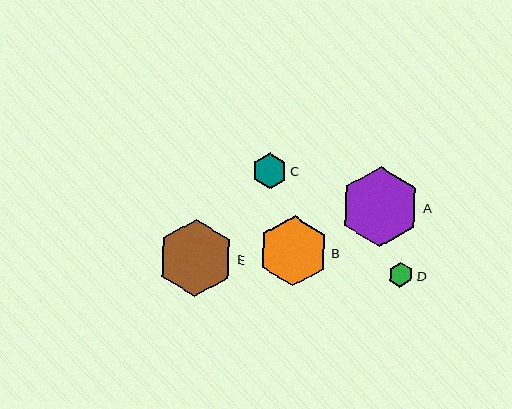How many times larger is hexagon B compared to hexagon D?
Hexagon B is approximately 2.8 times the size of hexagon D.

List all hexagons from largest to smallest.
From largest to smallest: A, E, B, C, D.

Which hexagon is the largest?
Hexagon A is the largest with a size of approximately 80 pixels.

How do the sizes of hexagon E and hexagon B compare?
Hexagon E and hexagon B are approximately the same size.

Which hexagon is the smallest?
Hexagon D is the smallest with a size of approximately 25 pixels.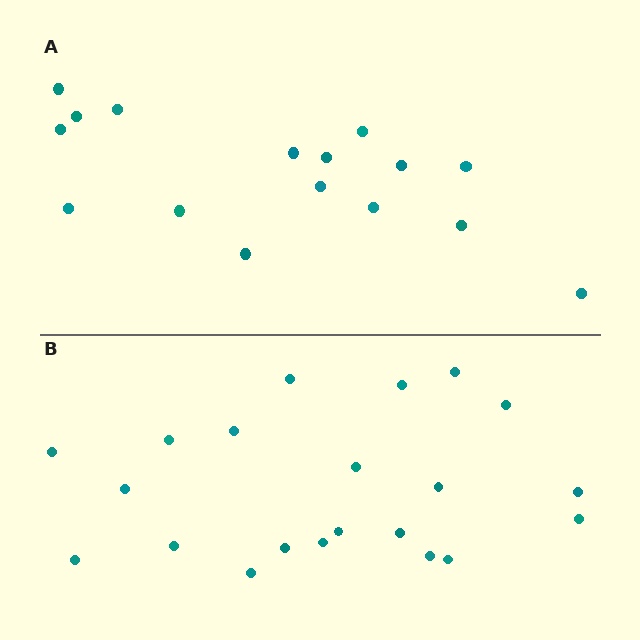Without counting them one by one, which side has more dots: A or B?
Region B (the bottom region) has more dots.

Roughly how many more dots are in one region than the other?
Region B has about 5 more dots than region A.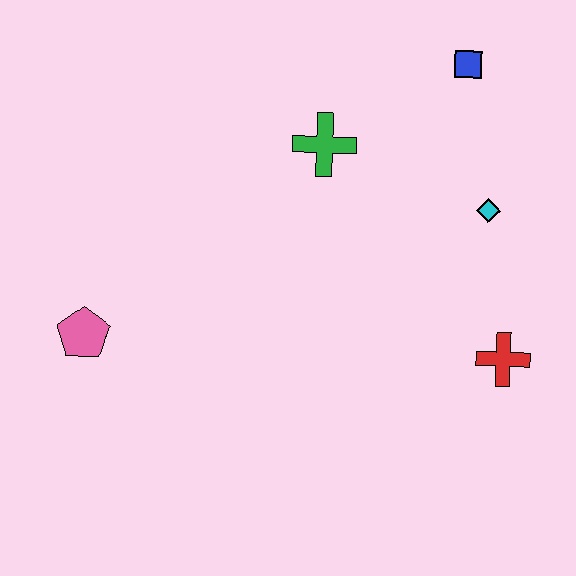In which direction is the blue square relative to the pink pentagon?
The blue square is to the right of the pink pentagon.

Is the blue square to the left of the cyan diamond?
Yes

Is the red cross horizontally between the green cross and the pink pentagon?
No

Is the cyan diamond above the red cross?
Yes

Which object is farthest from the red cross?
The pink pentagon is farthest from the red cross.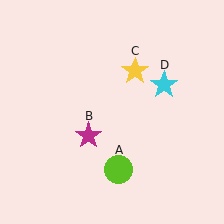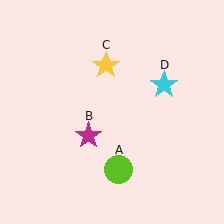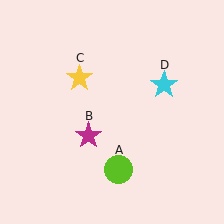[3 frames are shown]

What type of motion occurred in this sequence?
The yellow star (object C) rotated counterclockwise around the center of the scene.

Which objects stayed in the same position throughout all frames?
Lime circle (object A) and magenta star (object B) and cyan star (object D) remained stationary.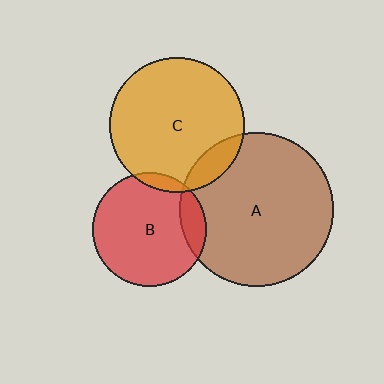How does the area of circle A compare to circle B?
Approximately 1.8 times.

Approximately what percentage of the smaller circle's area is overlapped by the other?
Approximately 10%.